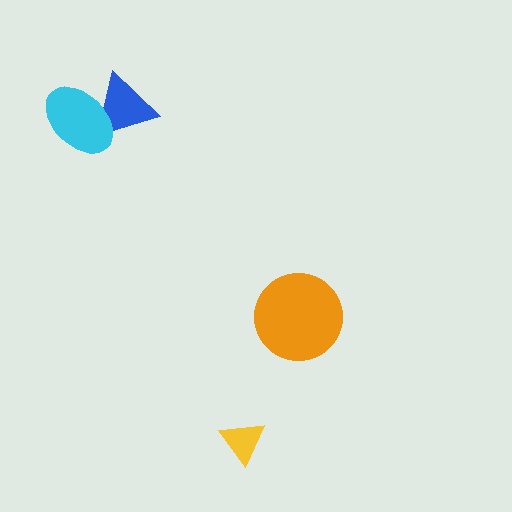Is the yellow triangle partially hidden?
No, no other shape covers it.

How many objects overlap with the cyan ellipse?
1 object overlaps with the cyan ellipse.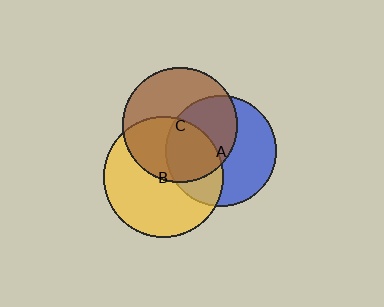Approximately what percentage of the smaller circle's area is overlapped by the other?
Approximately 50%.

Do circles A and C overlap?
Yes.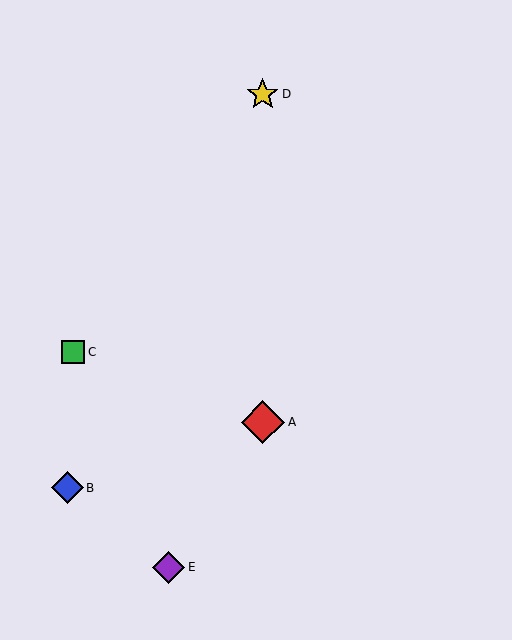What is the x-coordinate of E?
Object E is at x≈169.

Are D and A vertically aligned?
Yes, both are at x≈263.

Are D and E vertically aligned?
No, D is at x≈263 and E is at x≈169.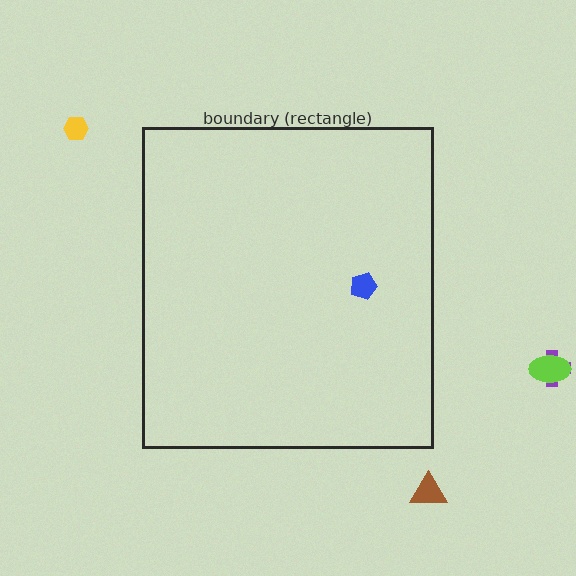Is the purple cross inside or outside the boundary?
Outside.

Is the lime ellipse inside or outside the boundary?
Outside.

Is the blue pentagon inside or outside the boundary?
Inside.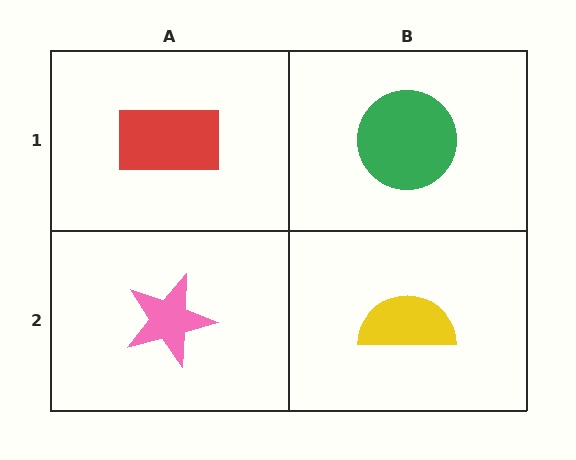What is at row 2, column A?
A pink star.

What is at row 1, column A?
A red rectangle.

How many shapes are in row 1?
2 shapes.